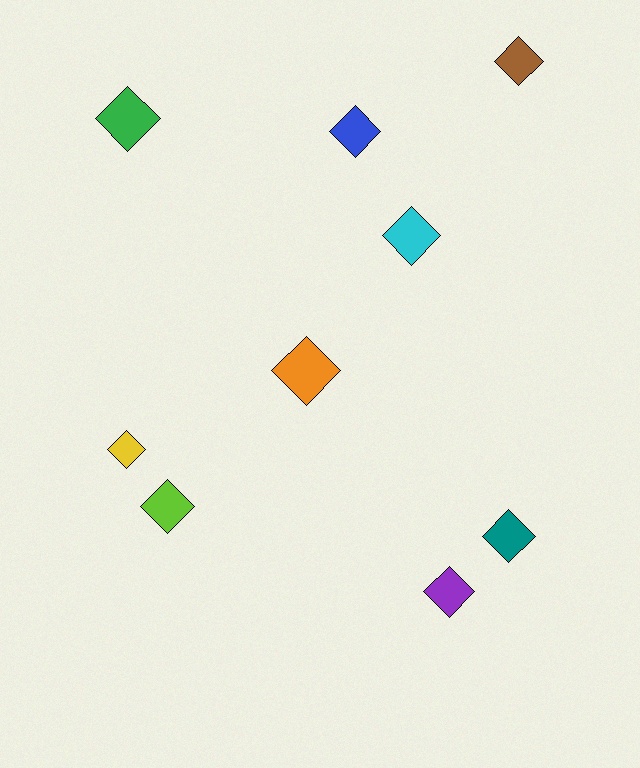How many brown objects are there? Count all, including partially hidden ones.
There is 1 brown object.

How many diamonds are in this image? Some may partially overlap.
There are 9 diamonds.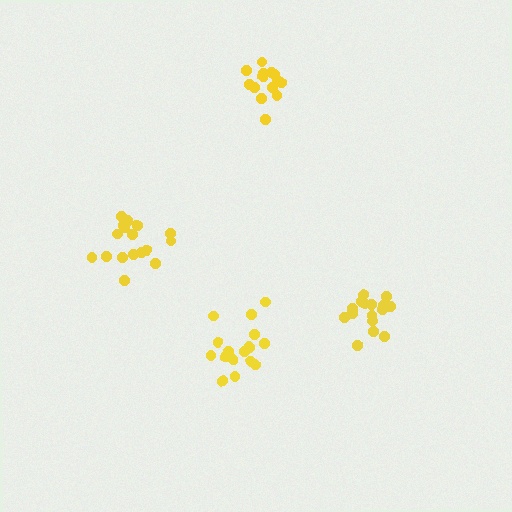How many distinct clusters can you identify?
There are 4 distinct clusters.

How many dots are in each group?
Group 1: 16 dots, Group 2: 15 dots, Group 3: 17 dots, Group 4: 18 dots (66 total).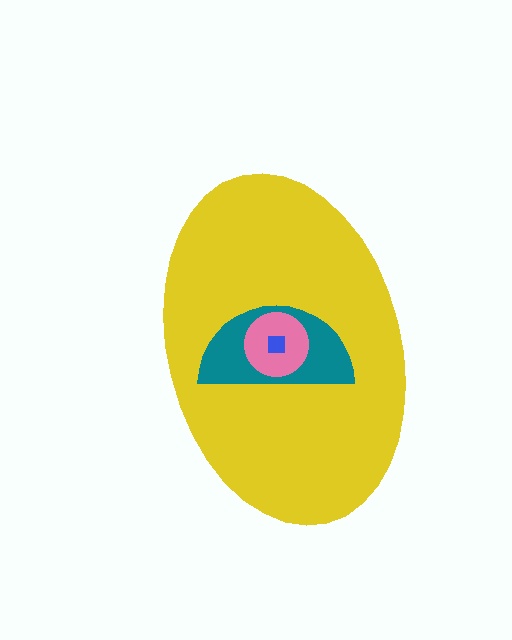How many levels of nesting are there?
4.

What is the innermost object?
The blue square.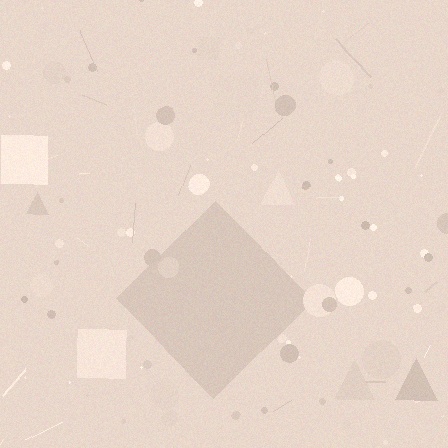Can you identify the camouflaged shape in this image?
The camouflaged shape is a diamond.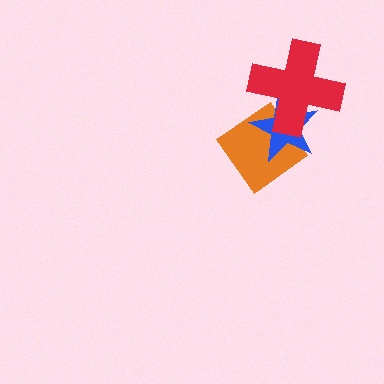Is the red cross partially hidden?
No, no other shape covers it.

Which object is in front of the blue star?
The red cross is in front of the blue star.